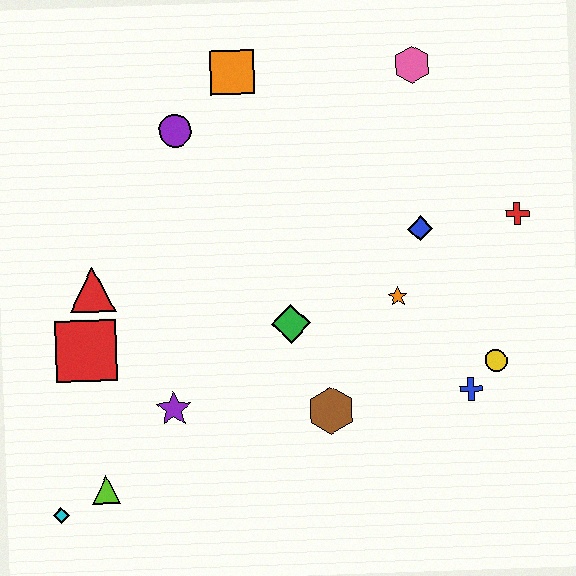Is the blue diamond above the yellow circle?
Yes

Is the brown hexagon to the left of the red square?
No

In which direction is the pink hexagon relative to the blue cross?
The pink hexagon is above the blue cross.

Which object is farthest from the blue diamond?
The cyan diamond is farthest from the blue diamond.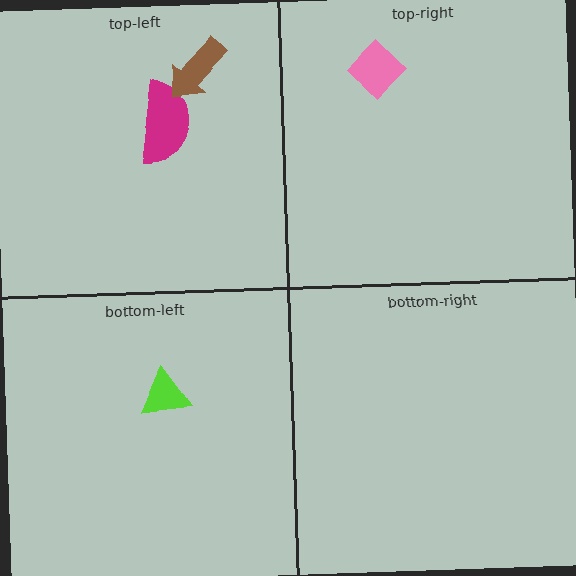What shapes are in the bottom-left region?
The lime triangle.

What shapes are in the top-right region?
The pink diamond.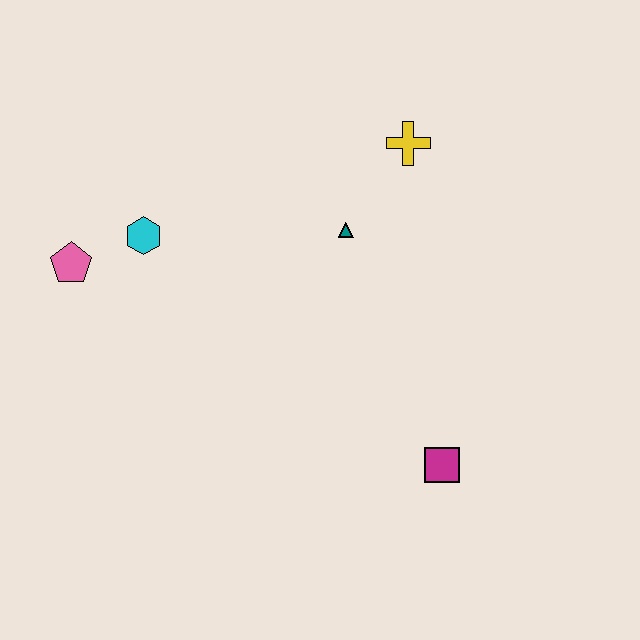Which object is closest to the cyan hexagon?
The pink pentagon is closest to the cyan hexagon.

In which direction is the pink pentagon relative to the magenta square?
The pink pentagon is to the left of the magenta square.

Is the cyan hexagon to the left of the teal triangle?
Yes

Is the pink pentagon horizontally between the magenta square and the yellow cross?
No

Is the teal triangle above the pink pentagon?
Yes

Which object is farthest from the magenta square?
The pink pentagon is farthest from the magenta square.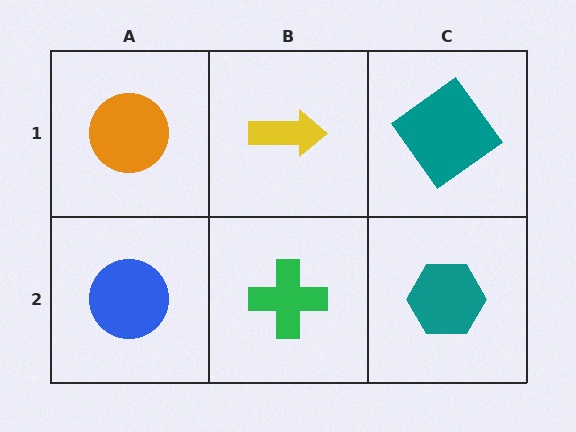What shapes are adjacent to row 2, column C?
A teal diamond (row 1, column C), a green cross (row 2, column B).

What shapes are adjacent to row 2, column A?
An orange circle (row 1, column A), a green cross (row 2, column B).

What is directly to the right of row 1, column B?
A teal diamond.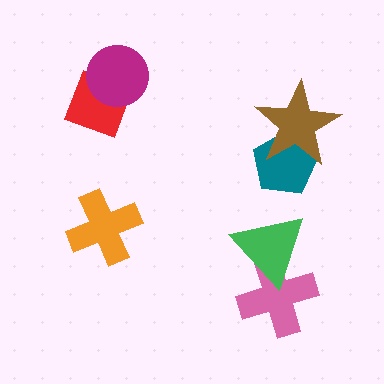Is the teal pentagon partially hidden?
Yes, it is partially covered by another shape.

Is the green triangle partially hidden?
No, no other shape covers it.